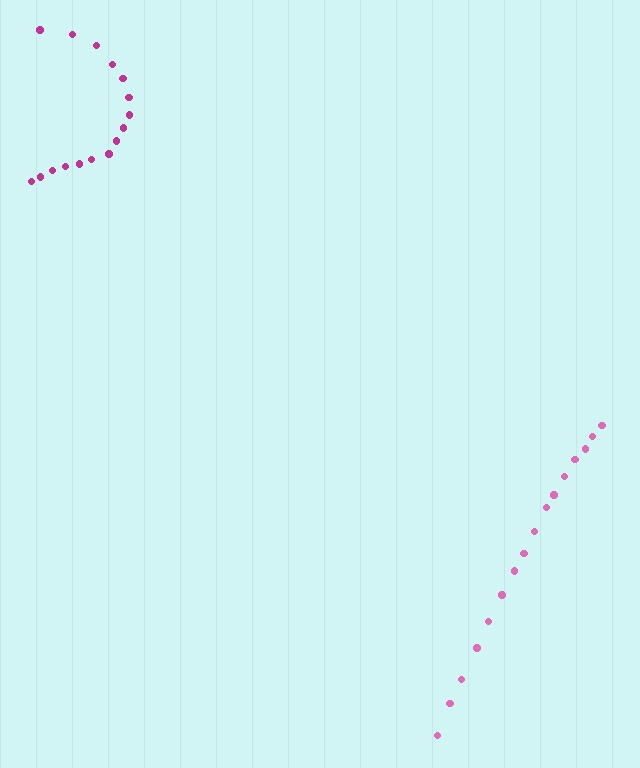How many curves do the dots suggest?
There are 2 distinct paths.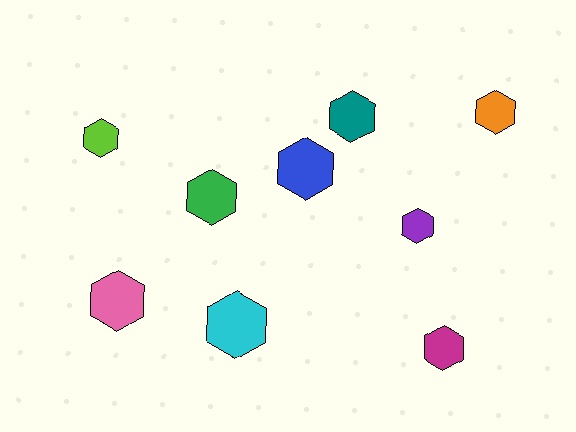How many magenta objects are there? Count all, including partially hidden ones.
There is 1 magenta object.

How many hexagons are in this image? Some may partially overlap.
There are 9 hexagons.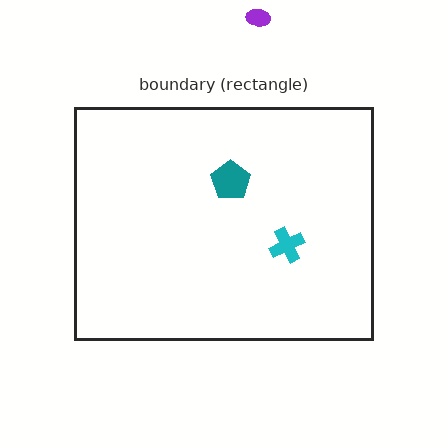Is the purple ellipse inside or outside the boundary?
Outside.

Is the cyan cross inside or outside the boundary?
Inside.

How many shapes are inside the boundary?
2 inside, 1 outside.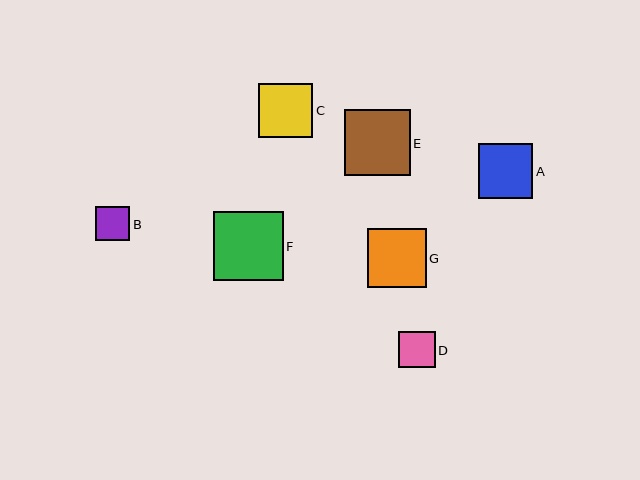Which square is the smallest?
Square B is the smallest with a size of approximately 34 pixels.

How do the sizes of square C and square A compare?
Square C and square A are approximately the same size.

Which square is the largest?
Square F is the largest with a size of approximately 70 pixels.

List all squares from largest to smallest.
From largest to smallest: F, E, G, C, A, D, B.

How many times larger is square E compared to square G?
Square E is approximately 1.1 times the size of square G.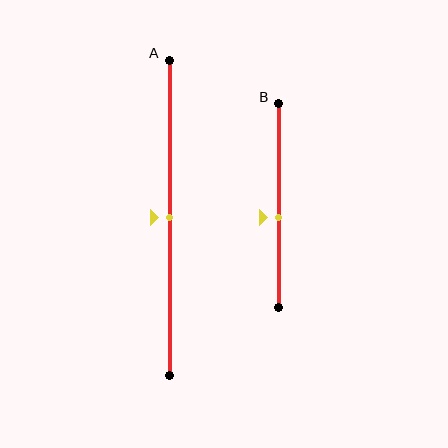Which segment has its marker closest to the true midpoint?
Segment A has its marker closest to the true midpoint.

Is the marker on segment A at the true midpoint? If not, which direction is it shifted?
Yes, the marker on segment A is at the true midpoint.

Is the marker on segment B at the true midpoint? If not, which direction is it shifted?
No, the marker on segment B is shifted downward by about 6% of the segment length.